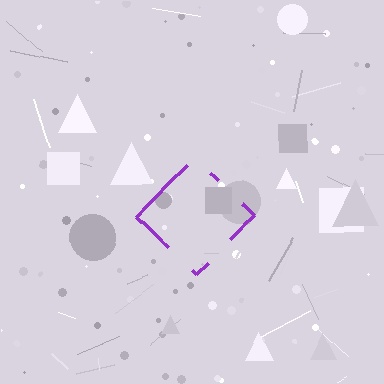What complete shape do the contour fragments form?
The contour fragments form a diamond.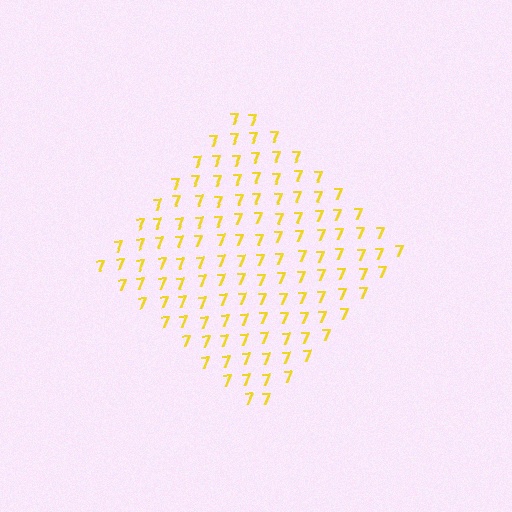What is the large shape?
The large shape is a diamond.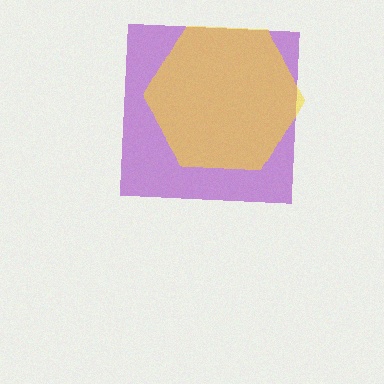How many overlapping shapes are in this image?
There are 2 overlapping shapes in the image.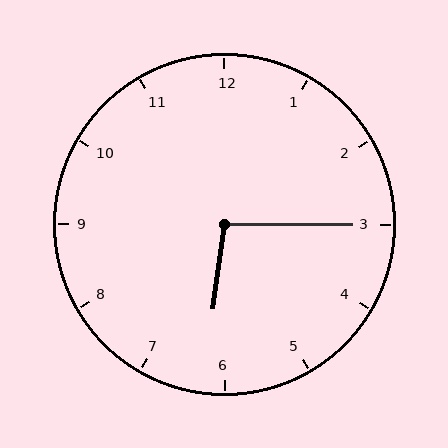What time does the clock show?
6:15.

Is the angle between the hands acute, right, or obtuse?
It is obtuse.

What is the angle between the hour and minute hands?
Approximately 98 degrees.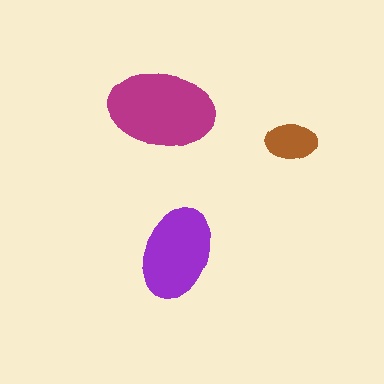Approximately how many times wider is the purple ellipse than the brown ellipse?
About 2 times wider.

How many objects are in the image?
There are 3 objects in the image.